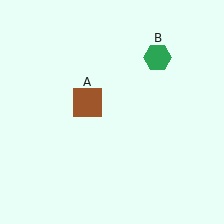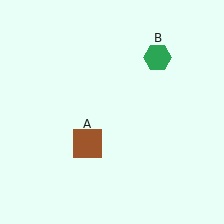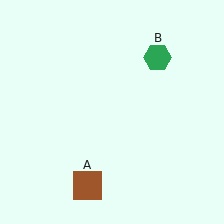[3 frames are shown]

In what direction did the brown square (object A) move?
The brown square (object A) moved down.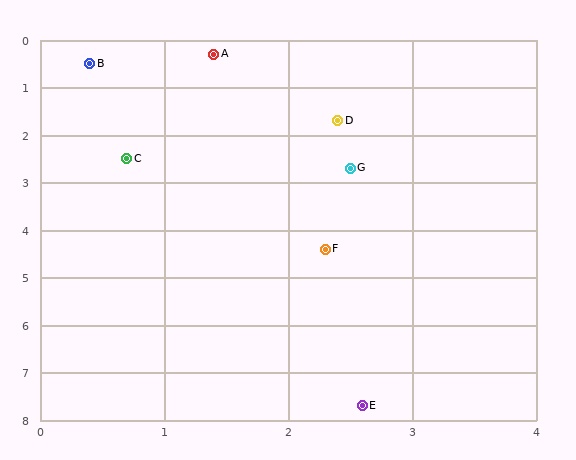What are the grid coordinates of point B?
Point B is at approximately (0.4, 0.5).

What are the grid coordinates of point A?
Point A is at approximately (1.4, 0.3).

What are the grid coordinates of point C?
Point C is at approximately (0.7, 2.5).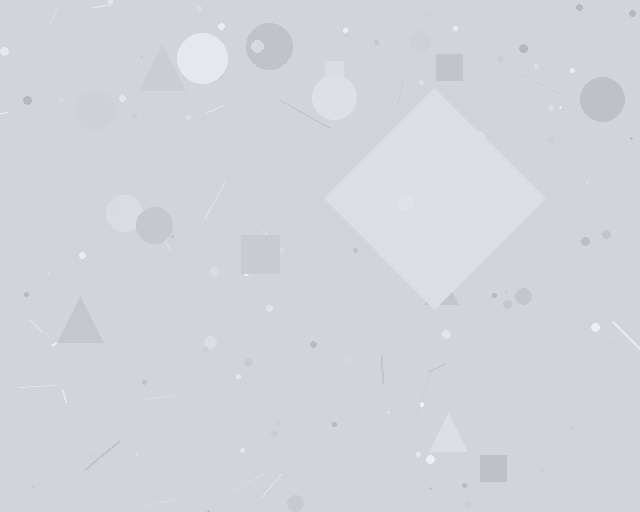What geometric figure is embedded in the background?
A diamond is embedded in the background.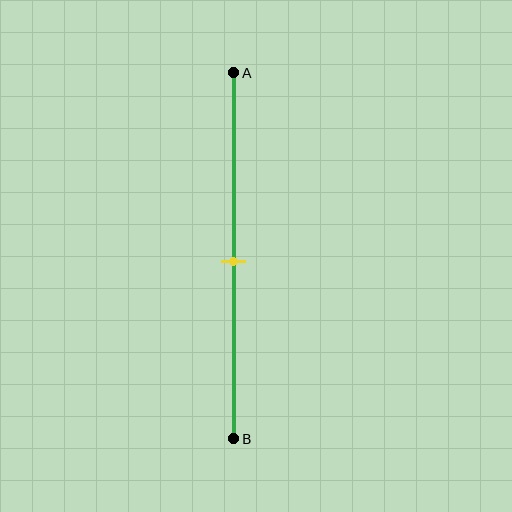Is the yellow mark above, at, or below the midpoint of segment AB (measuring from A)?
The yellow mark is approximately at the midpoint of segment AB.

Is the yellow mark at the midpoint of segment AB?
Yes, the mark is approximately at the midpoint.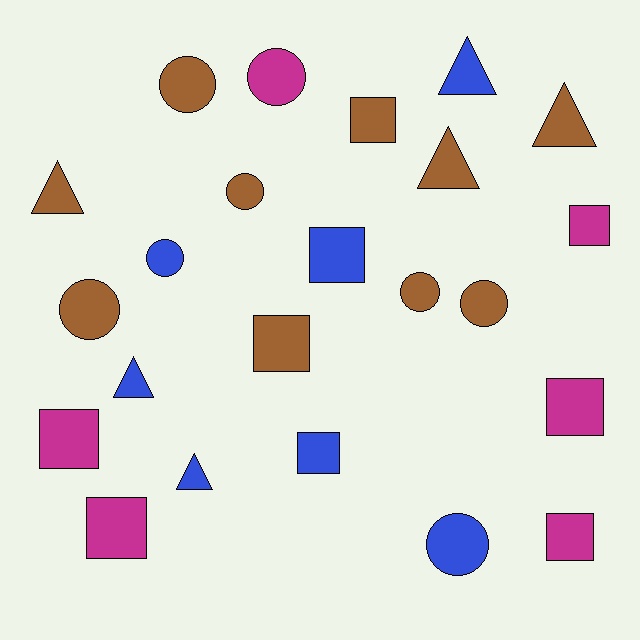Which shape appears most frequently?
Square, with 9 objects.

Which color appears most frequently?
Brown, with 10 objects.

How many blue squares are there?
There are 2 blue squares.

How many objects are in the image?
There are 23 objects.